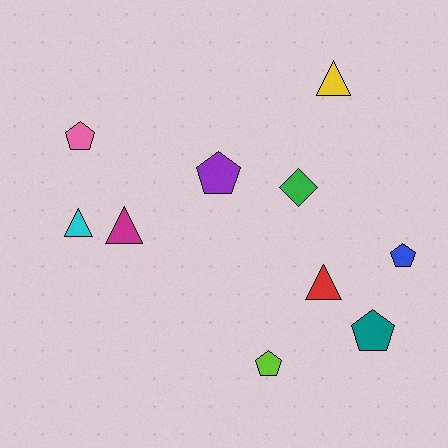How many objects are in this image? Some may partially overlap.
There are 10 objects.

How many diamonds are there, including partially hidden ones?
There is 1 diamond.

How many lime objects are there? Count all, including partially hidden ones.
There is 1 lime object.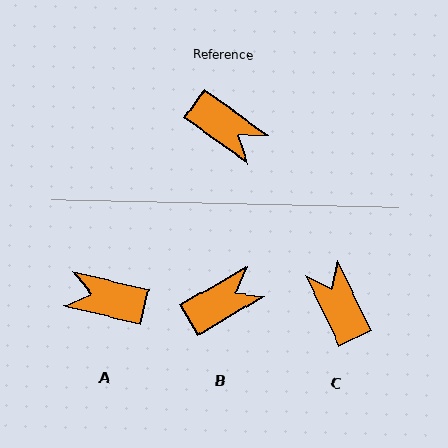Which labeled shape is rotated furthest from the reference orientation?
A, about 158 degrees away.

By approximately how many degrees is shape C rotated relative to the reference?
Approximately 151 degrees counter-clockwise.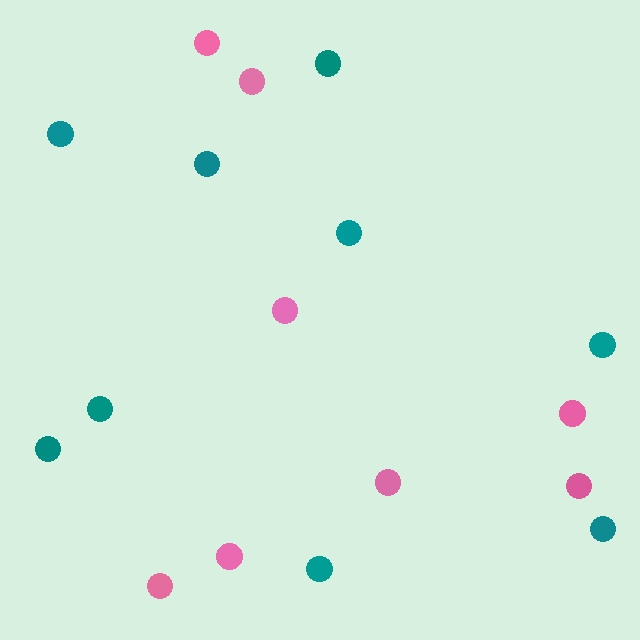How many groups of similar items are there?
There are 2 groups: one group of teal circles (9) and one group of pink circles (8).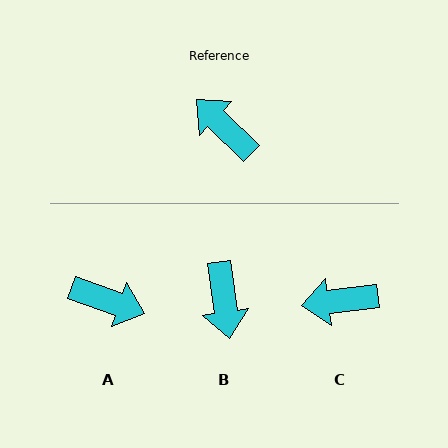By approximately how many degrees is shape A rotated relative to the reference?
Approximately 156 degrees clockwise.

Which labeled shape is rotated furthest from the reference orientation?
A, about 156 degrees away.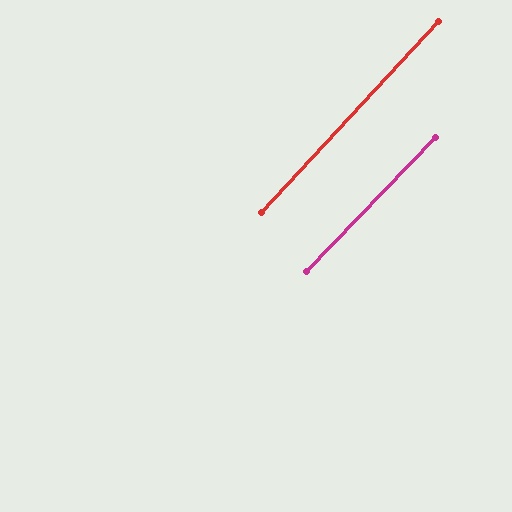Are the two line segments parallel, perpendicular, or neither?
Parallel — their directions differ by only 1.0°.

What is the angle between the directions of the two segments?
Approximately 1 degree.